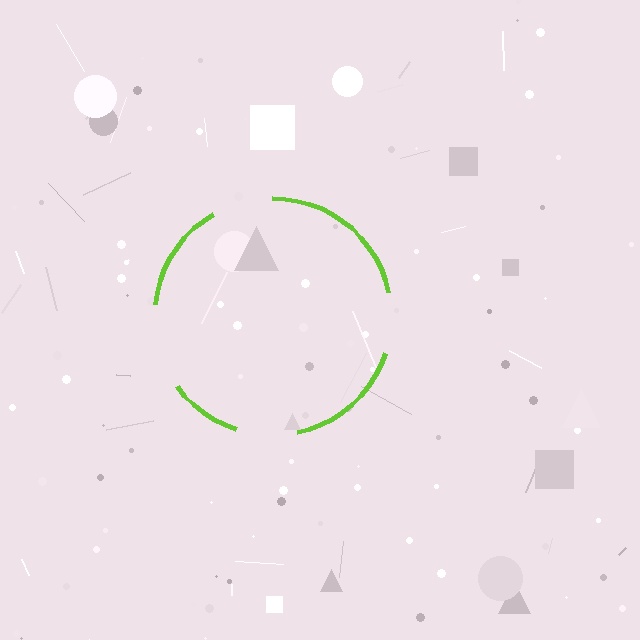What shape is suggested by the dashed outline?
The dashed outline suggests a circle.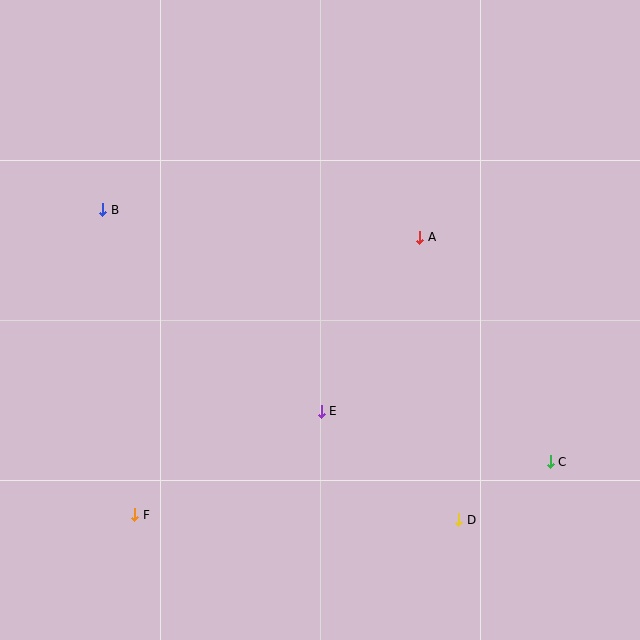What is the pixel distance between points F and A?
The distance between F and A is 398 pixels.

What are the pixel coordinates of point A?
Point A is at (420, 237).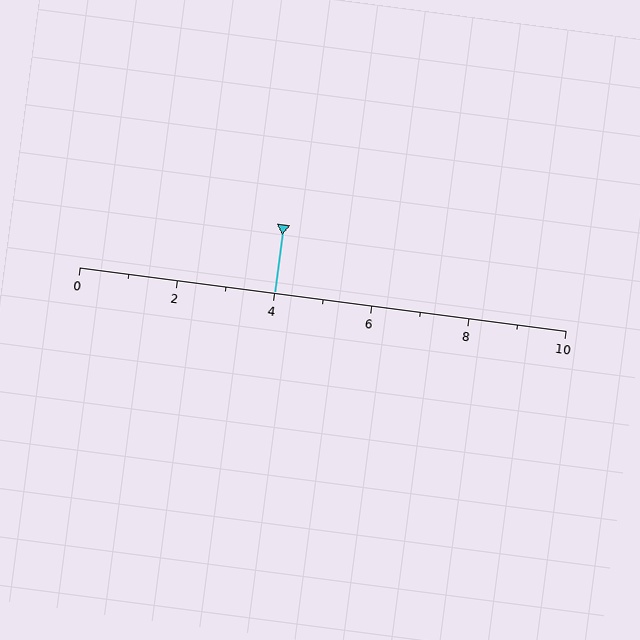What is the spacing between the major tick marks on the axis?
The major ticks are spaced 2 apart.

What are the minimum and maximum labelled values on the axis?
The axis runs from 0 to 10.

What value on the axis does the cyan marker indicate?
The marker indicates approximately 4.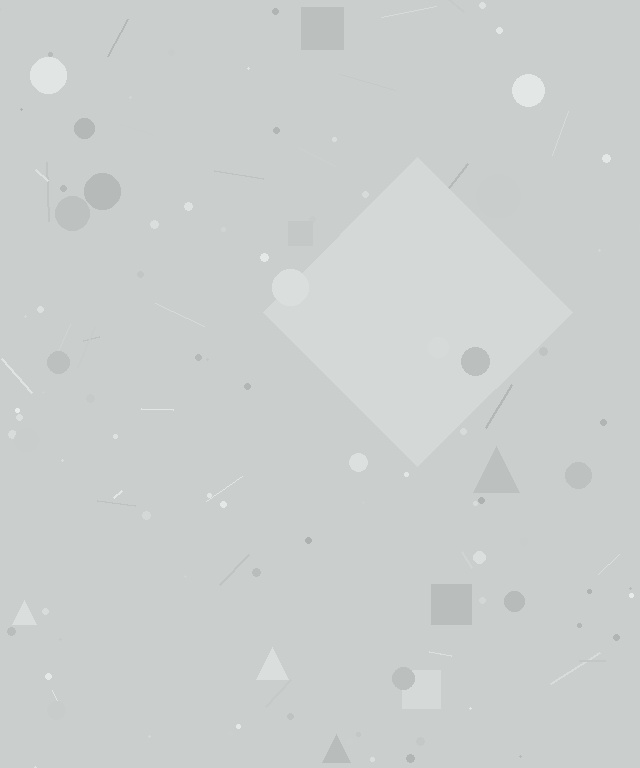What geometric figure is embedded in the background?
A diamond is embedded in the background.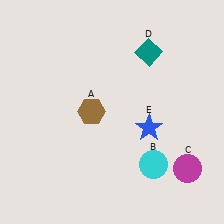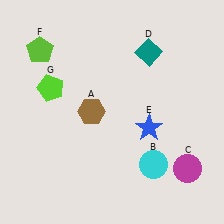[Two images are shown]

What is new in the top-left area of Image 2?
A lime pentagon (F) was added in the top-left area of Image 2.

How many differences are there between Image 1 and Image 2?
There are 2 differences between the two images.